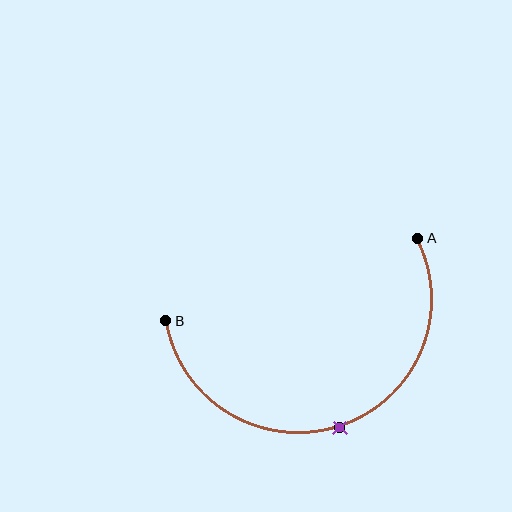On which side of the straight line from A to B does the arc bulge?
The arc bulges below the straight line connecting A and B.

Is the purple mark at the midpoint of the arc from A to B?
Yes. The purple mark lies on the arc at equal arc-length from both A and B — it is the arc midpoint.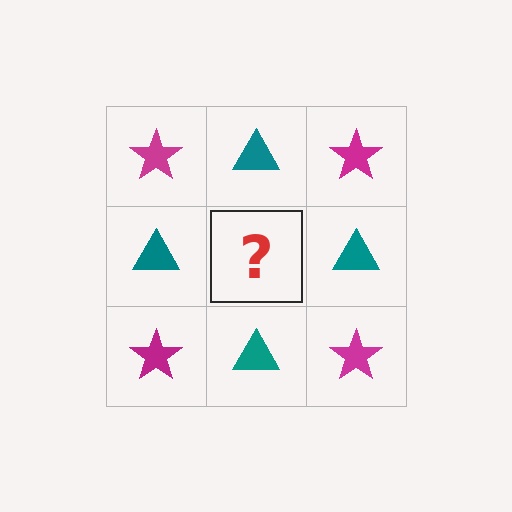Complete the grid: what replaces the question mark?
The question mark should be replaced with a magenta star.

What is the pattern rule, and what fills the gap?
The rule is that it alternates magenta star and teal triangle in a checkerboard pattern. The gap should be filled with a magenta star.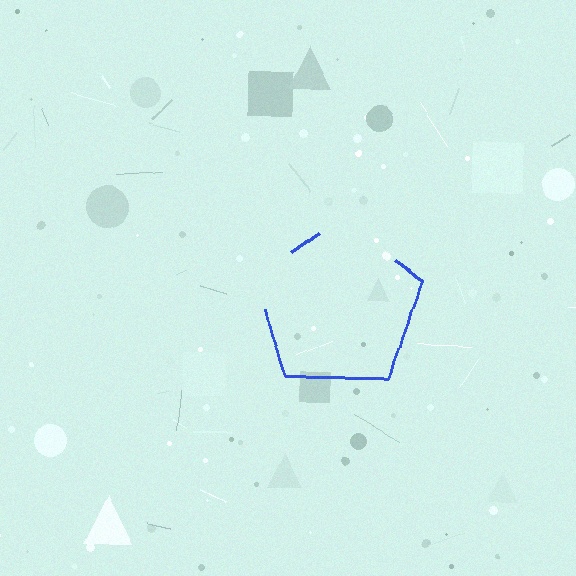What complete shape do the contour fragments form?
The contour fragments form a pentagon.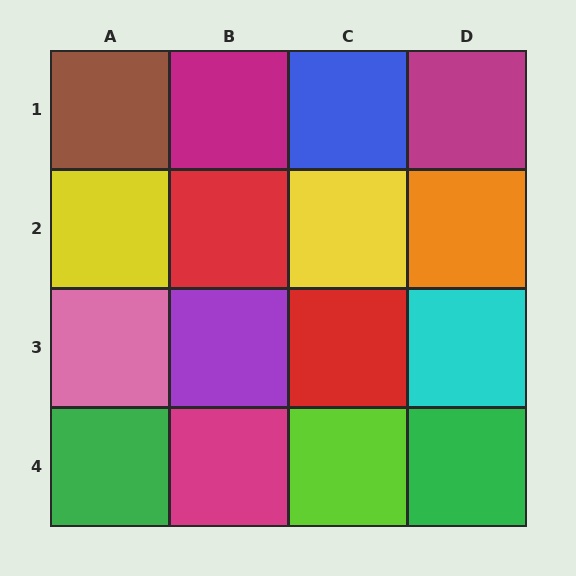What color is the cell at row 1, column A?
Brown.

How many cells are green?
2 cells are green.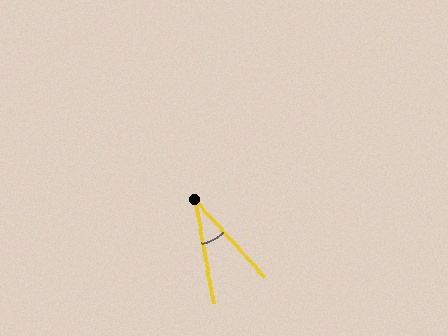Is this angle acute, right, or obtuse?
It is acute.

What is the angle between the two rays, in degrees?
Approximately 32 degrees.